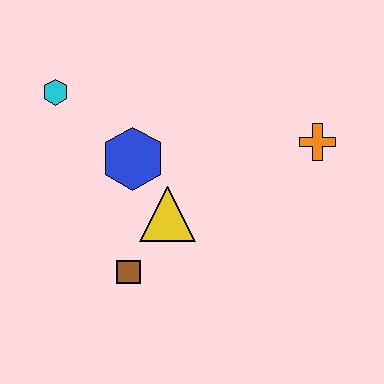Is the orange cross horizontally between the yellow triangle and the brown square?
No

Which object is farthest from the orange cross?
The cyan hexagon is farthest from the orange cross.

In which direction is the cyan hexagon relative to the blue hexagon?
The cyan hexagon is to the left of the blue hexagon.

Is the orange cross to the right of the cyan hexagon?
Yes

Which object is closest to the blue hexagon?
The yellow triangle is closest to the blue hexagon.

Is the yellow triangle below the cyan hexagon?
Yes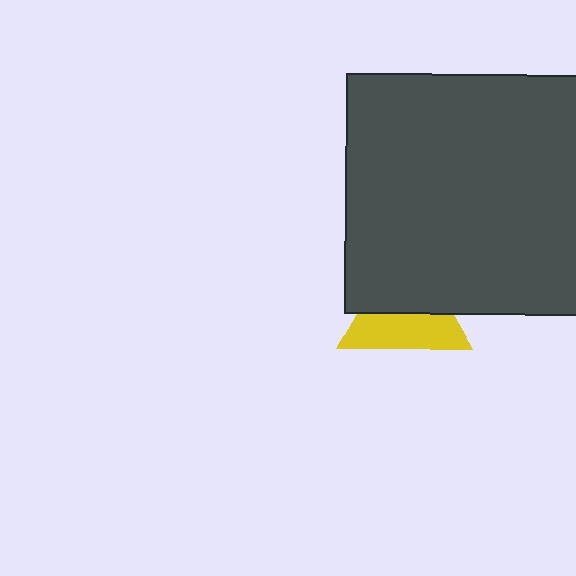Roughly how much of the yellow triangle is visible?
About half of it is visible (roughly 49%).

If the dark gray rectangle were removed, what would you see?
You would see the complete yellow triangle.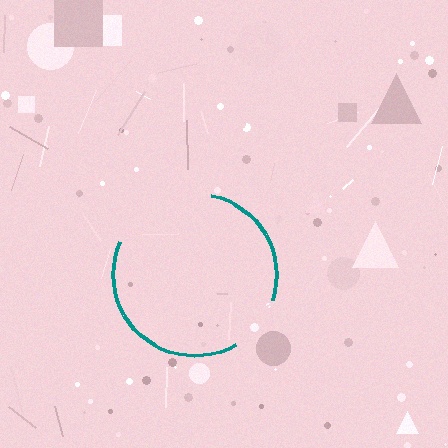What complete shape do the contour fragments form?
The contour fragments form a circle.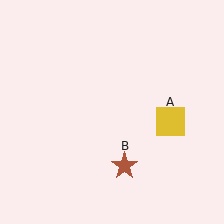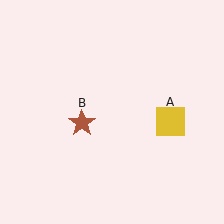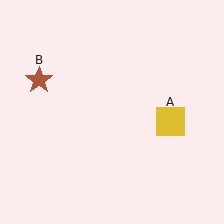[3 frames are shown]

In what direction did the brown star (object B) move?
The brown star (object B) moved up and to the left.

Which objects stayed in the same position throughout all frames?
Yellow square (object A) remained stationary.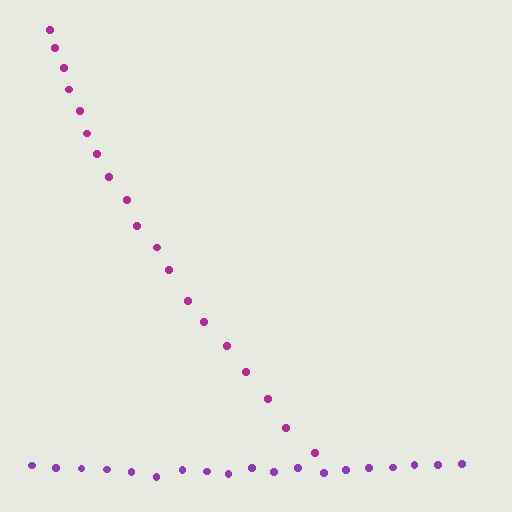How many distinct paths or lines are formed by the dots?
There are 2 distinct paths.